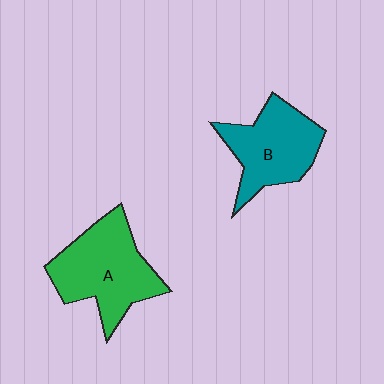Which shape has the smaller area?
Shape B (teal).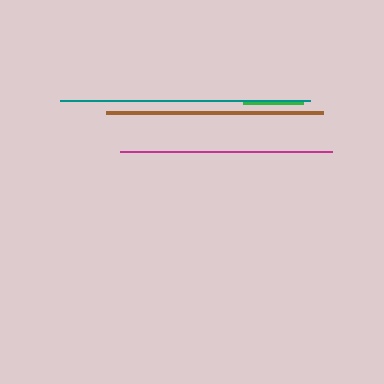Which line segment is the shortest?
The green line is the shortest at approximately 61 pixels.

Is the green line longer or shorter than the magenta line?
The magenta line is longer than the green line.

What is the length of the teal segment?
The teal segment is approximately 250 pixels long.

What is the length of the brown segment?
The brown segment is approximately 217 pixels long.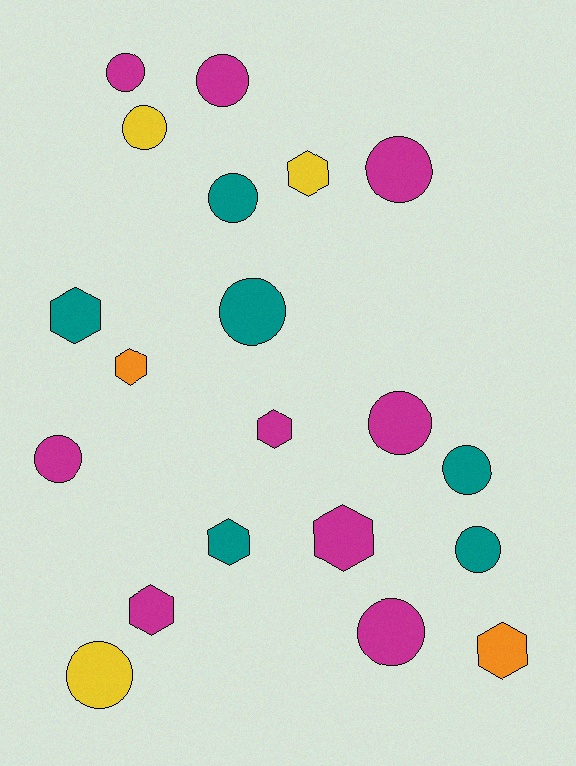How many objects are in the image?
There are 20 objects.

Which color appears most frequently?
Magenta, with 9 objects.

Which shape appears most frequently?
Circle, with 12 objects.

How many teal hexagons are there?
There are 2 teal hexagons.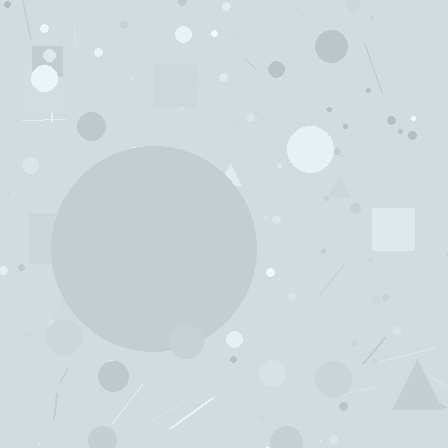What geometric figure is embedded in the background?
A circle is embedded in the background.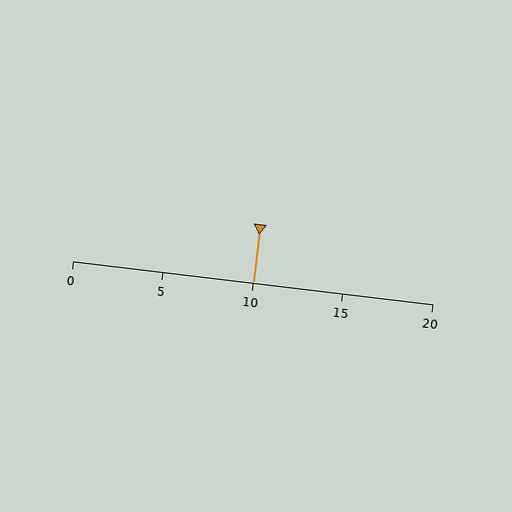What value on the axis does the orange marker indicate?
The marker indicates approximately 10.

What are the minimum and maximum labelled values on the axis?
The axis runs from 0 to 20.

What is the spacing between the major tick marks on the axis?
The major ticks are spaced 5 apart.